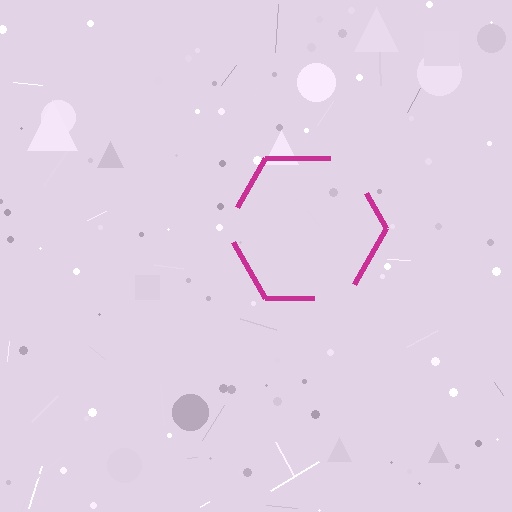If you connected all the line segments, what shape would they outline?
They would outline a hexagon.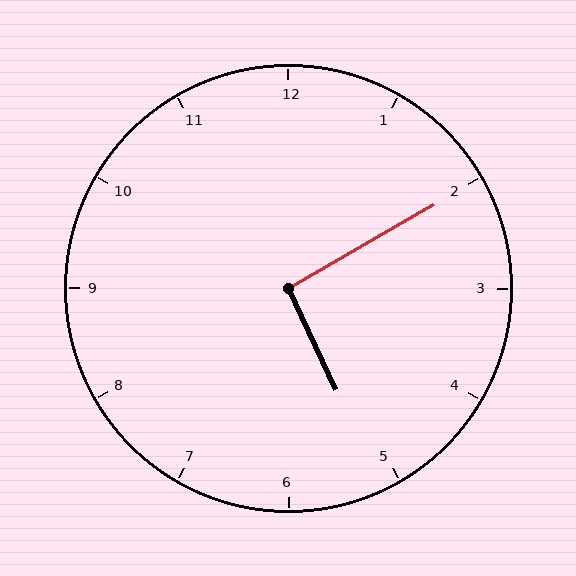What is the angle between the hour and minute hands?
Approximately 95 degrees.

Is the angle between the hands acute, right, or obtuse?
It is right.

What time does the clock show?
5:10.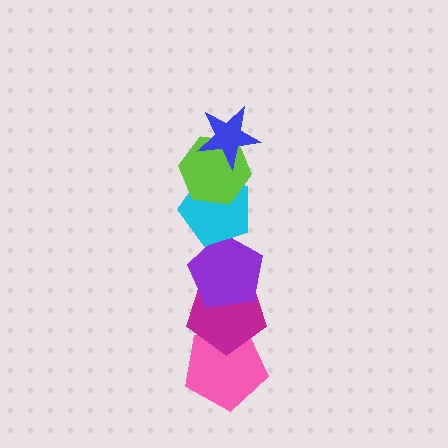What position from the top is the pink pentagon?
The pink pentagon is 6th from the top.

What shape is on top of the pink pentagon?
The magenta pentagon is on top of the pink pentagon.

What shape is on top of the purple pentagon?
The cyan pentagon is on top of the purple pentagon.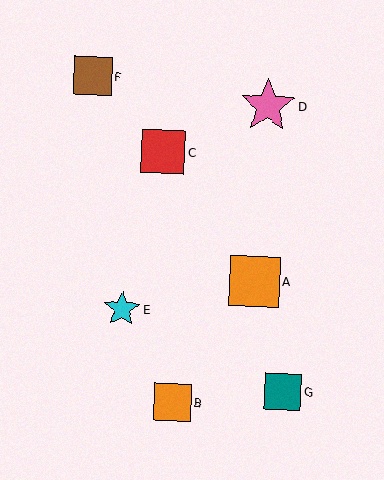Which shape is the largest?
The pink star (labeled D) is the largest.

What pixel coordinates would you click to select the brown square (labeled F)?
Click at (93, 76) to select the brown square F.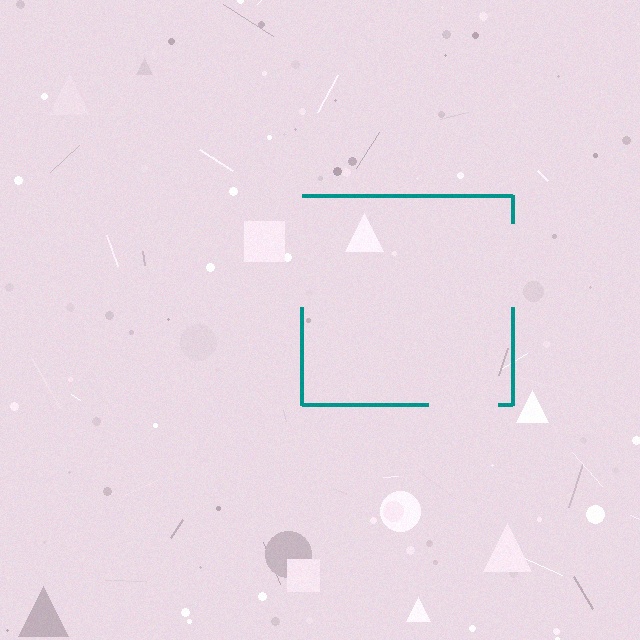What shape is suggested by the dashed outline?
The dashed outline suggests a square.